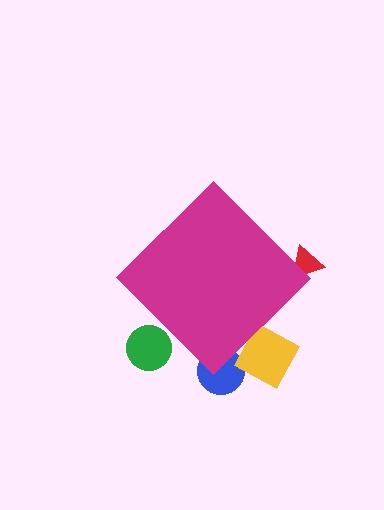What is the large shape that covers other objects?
A magenta diamond.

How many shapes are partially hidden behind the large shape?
4 shapes are partially hidden.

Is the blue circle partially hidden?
Yes, the blue circle is partially hidden behind the magenta diamond.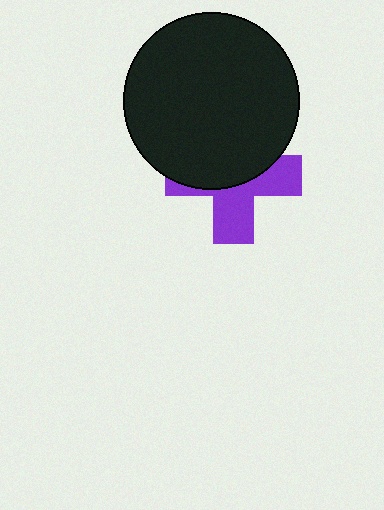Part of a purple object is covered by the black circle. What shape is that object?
It is a cross.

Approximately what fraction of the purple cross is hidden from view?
Roughly 54% of the purple cross is hidden behind the black circle.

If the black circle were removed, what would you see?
You would see the complete purple cross.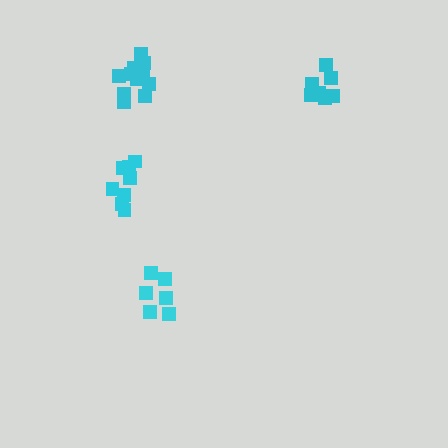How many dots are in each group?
Group 1: 12 dots, Group 2: 7 dots, Group 3: 9 dots, Group 4: 6 dots (34 total).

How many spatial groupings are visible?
There are 4 spatial groupings.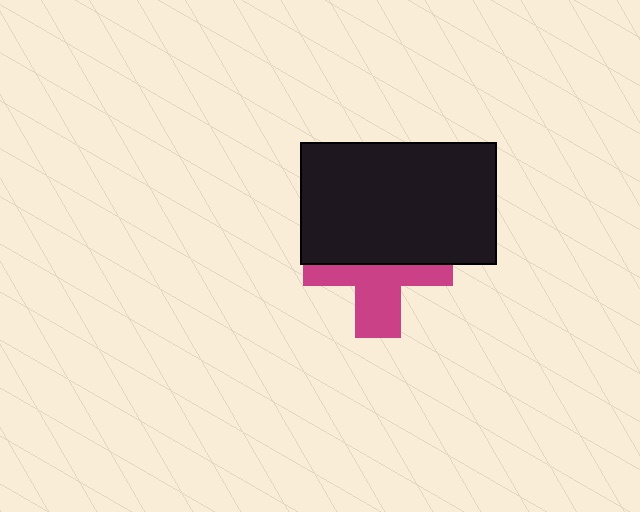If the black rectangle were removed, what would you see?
You would see the complete magenta cross.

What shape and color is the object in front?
The object in front is a black rectangle.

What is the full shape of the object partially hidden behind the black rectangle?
The partially hidden object is a magenta cross.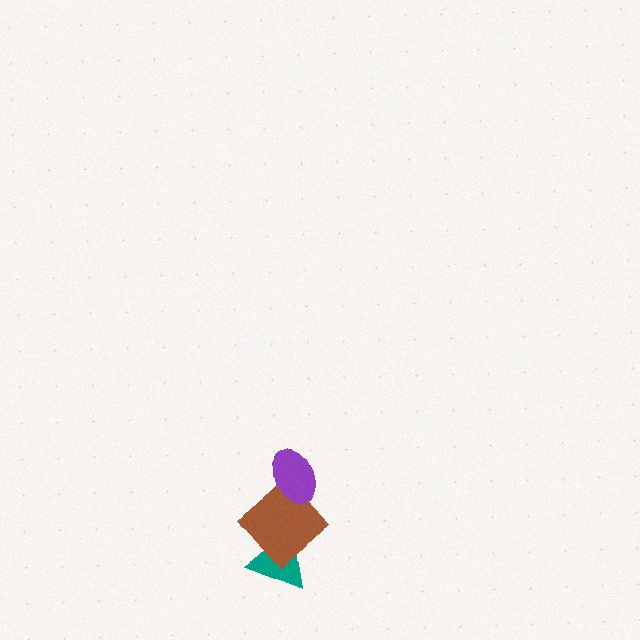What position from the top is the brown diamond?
The brown diamond is 2nd from the top.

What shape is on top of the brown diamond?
The purple ellipse is on top of the brown diamond.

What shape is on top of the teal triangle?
The brown diamond is on top of the teal triangle.